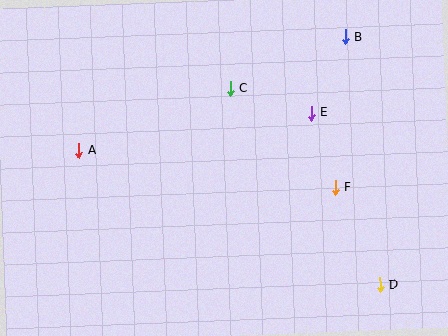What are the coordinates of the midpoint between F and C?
The midpoint between F and C is at (282, 138).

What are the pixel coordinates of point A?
Point A is at (79, 150).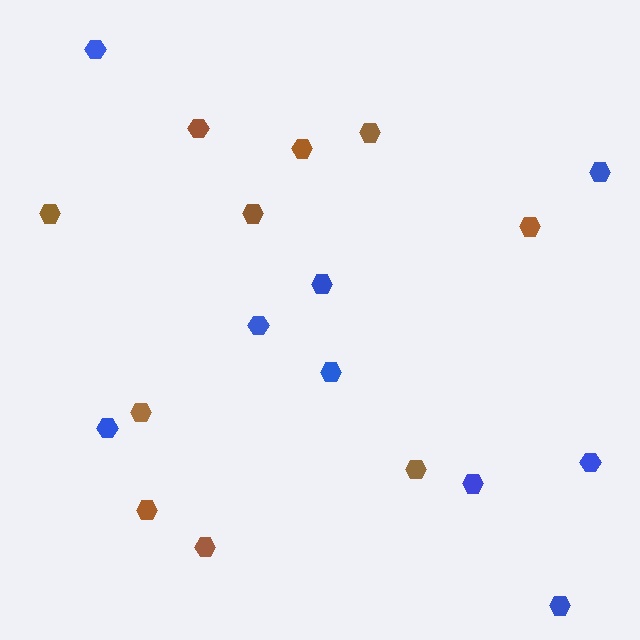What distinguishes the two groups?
There are 2 groups: one group of blue hexagons (9) and one group of brown hexagons (10).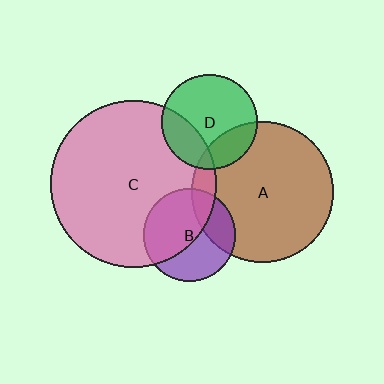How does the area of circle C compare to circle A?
Approximately 1.4 times.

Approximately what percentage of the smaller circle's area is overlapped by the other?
Approximately 25%.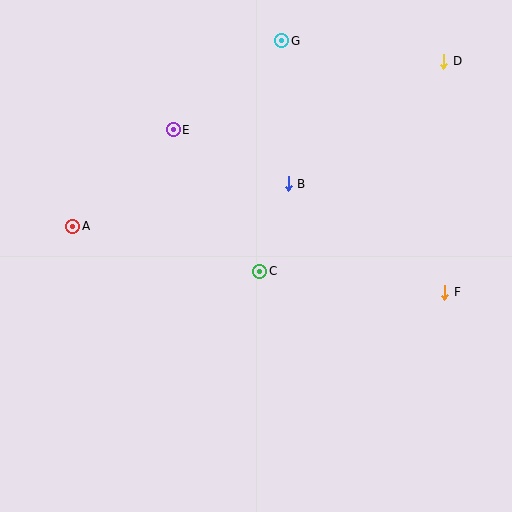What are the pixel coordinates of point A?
Point A is at (73, 226).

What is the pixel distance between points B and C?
The distance between B and C is 92 pixels.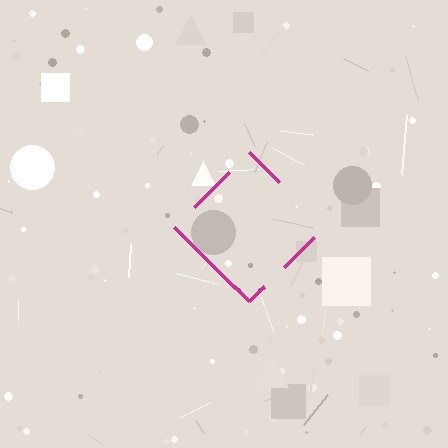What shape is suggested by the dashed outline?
The dashed outline suggests a diamond.